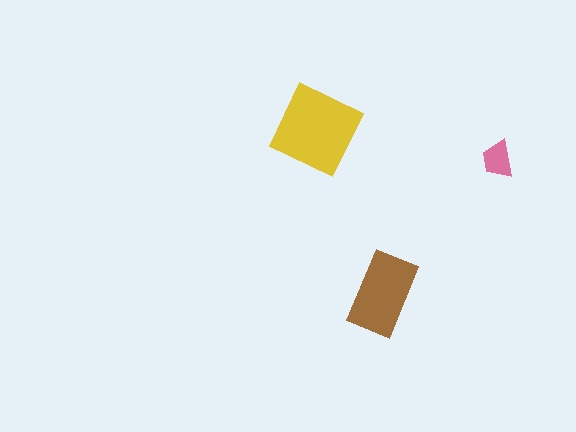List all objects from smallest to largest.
The pink trapezoid, the brown rectangle, the yellow diamond.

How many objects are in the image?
There are 3 objects in the image.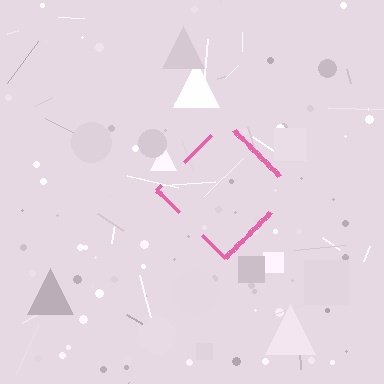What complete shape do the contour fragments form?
The contour fragments form a diamond.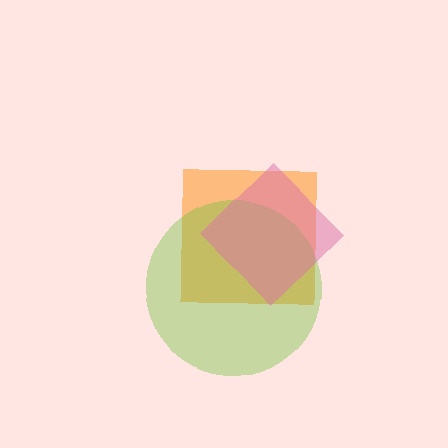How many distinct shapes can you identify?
There are 3 distinct shapes: an orange square, a lime circle, a pink diamond.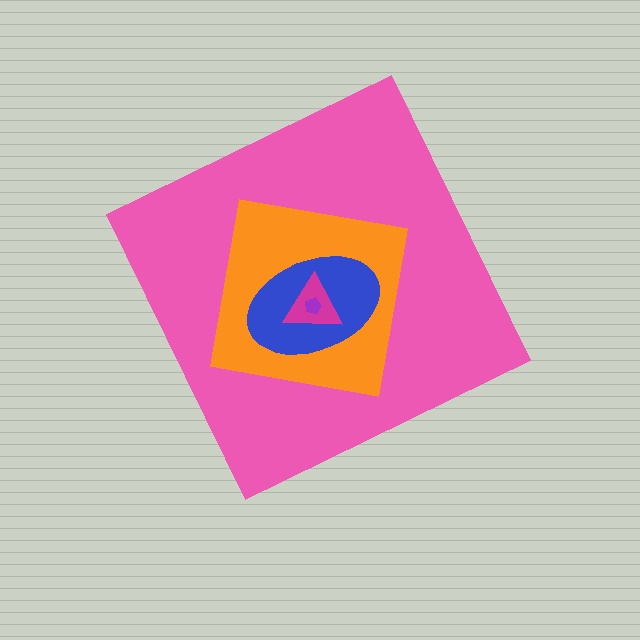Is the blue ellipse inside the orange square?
Yes.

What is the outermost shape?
The pink diamond.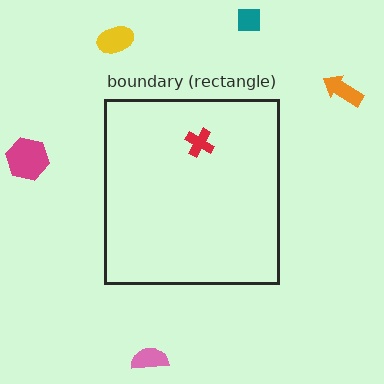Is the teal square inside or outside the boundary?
Outside.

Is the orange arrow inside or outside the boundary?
Outside.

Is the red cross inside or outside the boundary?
Inside.